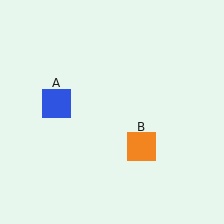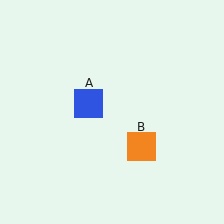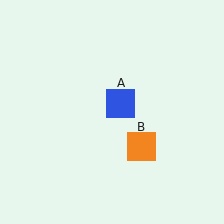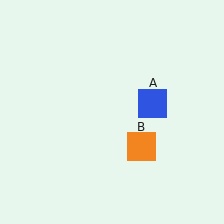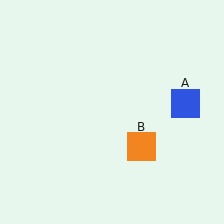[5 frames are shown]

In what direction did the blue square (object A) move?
The blue square (object A) moved right.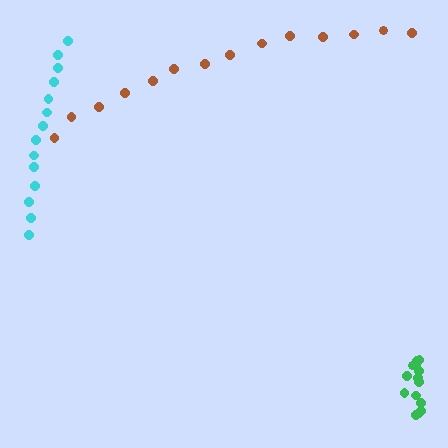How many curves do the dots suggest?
There are 3 distinct paths.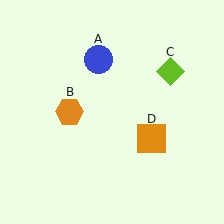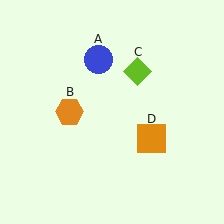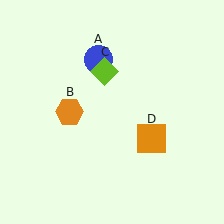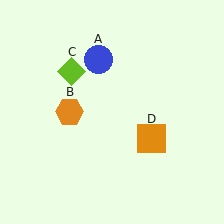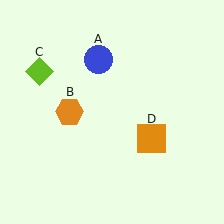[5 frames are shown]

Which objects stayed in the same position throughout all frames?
Blue circle (object A) and orange hexagon (object B) and orange square (object D) remained stationary.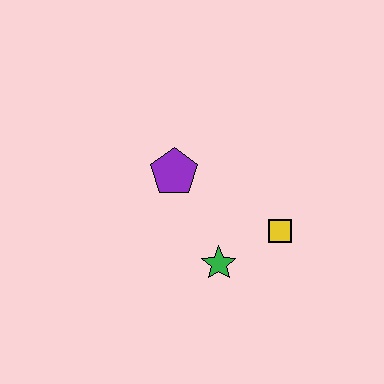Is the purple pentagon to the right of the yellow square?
No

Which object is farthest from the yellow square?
The purple pentagon is farthest from the yellow square.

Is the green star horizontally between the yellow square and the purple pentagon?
Yes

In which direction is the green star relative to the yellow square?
The green star is to the left of the yellow square.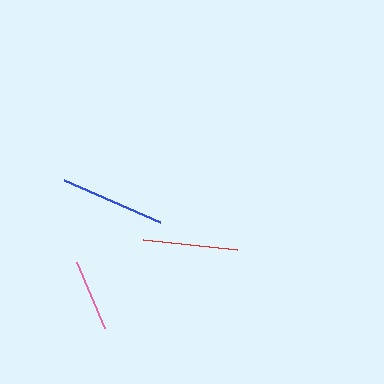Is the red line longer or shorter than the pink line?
The red line is longer than the pink line.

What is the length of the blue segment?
The blue segment is approximately 105 pixels long.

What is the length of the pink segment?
The pink segment is approximately 72 pixels long.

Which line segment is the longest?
The blue line is the longest at approximately 105 pixels.